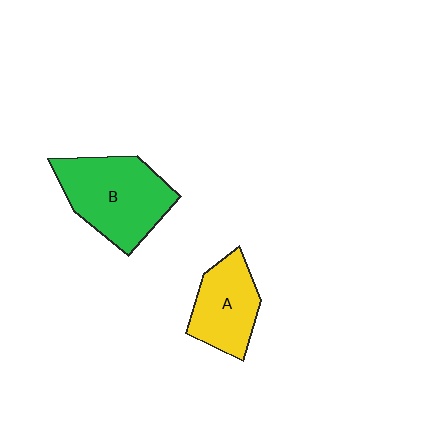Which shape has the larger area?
Shape B (green).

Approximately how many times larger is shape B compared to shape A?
Approximately 1.5 times.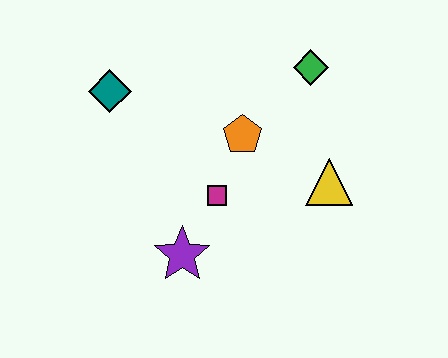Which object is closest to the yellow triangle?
The orange pentagon is closest to the yellow triangle.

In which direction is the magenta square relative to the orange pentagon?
The magenta square is below the orange pentagon.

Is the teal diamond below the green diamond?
Yes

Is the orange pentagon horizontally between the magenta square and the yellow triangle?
Yes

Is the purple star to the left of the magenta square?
Yes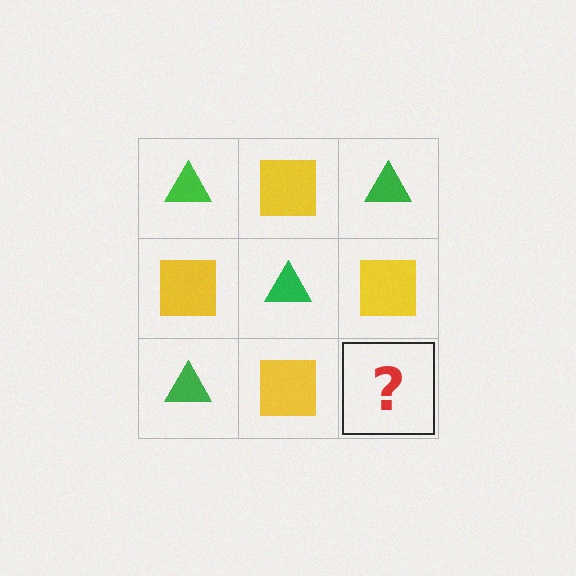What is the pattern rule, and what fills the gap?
The rule is that it alternates green triangle and yellow square in a checkerboard pattern. The gap should be filled with a green triangle.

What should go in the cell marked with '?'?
The missing cell should contain a green triangle.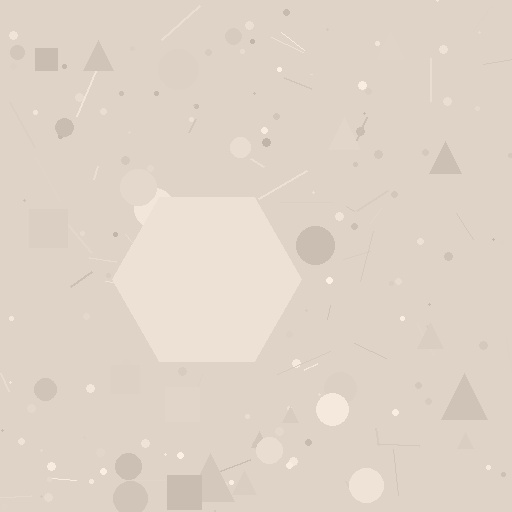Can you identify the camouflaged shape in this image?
The camouflaged shape is a hexagon.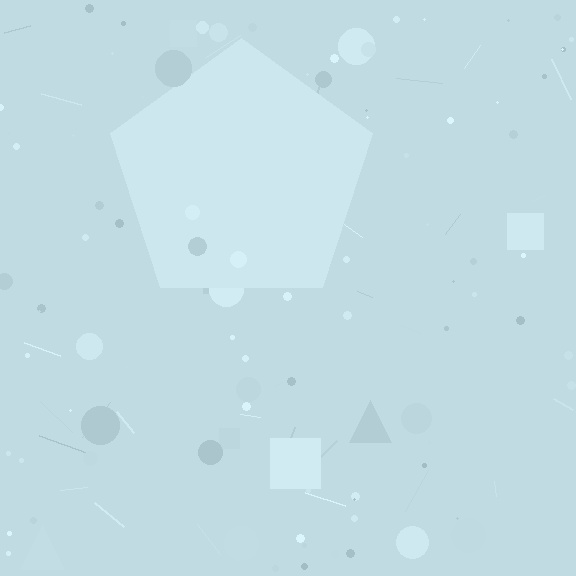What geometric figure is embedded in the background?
A pentagon is embedded in the background.